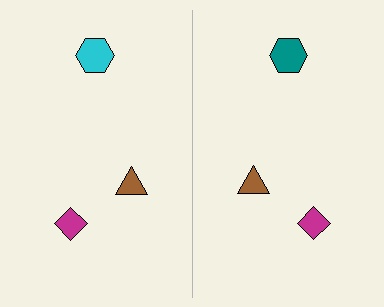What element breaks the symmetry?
The teal hexagon on the right side breaks the symmetry — its mirror counterpart is cyan.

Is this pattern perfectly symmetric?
No, the pattern is not perfectly symmetric. The teal hexagon on the right side breaks the symmetry — its mirror counterpart is cyan.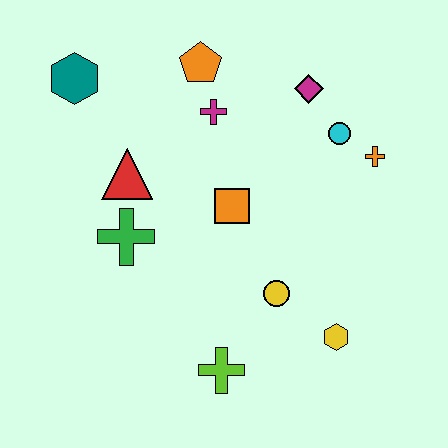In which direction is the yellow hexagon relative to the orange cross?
The yellow hexagon is below the orange cross.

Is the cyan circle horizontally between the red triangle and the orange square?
No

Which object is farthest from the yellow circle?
The teal hexagon is farthest from the yellow circle.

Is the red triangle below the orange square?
No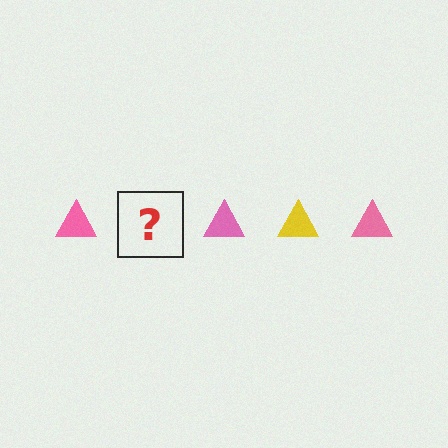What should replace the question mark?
The question mark should be replaced with a yellow triangle.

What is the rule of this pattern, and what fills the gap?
The rule is that the pattern cycles through pink, yellow triangles. The gap should be filled with a yellow triangle.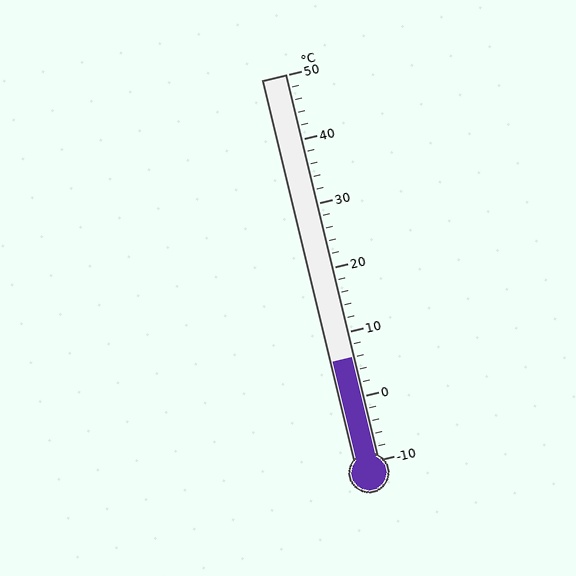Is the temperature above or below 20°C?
The temperature is below 20°C.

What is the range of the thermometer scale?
The thermometer scale ranges from -10°C to 50°C.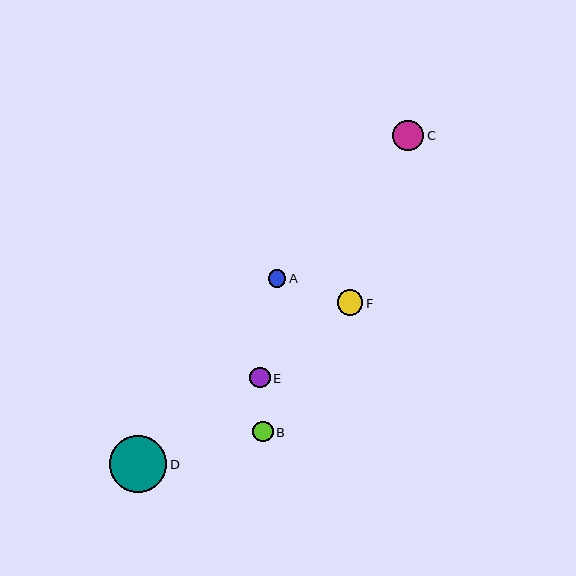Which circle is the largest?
Circle D is the largest with a size of approximately 57 pixels.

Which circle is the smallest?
Circle A is the smallest with a size of approximately 18 pixels.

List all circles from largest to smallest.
From largest to smallest: D, C, F, B, E, A.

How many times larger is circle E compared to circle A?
Circle E is approximately 1.2 times the size of circle A.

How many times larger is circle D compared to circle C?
Circle D is approximately 1.8 times the size of circle C.